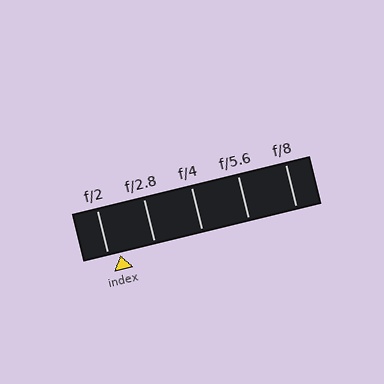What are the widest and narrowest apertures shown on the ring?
The widest aperture shown is f/2 and the narrowest is f/8.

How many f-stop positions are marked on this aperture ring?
There are 5 f-stop positions marked.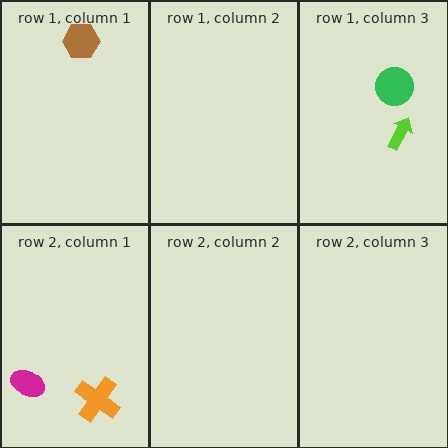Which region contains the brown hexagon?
The row 1, column 1 region.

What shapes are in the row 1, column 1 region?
The brown hexagon.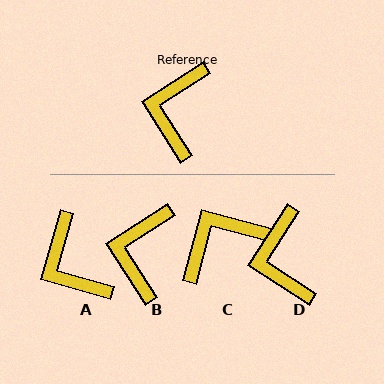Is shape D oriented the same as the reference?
No, it is off by about 25 degrees.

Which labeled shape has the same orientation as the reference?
B.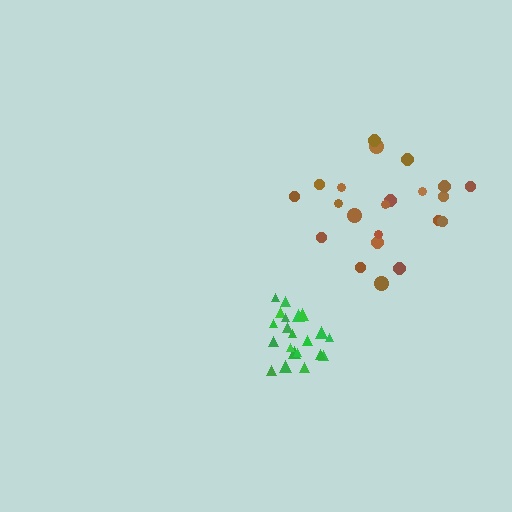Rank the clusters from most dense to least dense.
green, brown.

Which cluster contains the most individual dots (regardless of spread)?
Brown (22).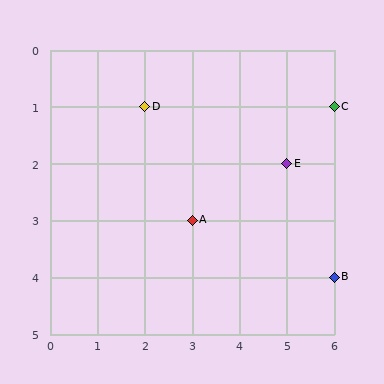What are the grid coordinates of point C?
Point C is at grid coordinates (6, 1).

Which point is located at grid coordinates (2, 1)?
Point D is at (2, 1).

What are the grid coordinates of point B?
Point B is at grid coordinates (6, 4).